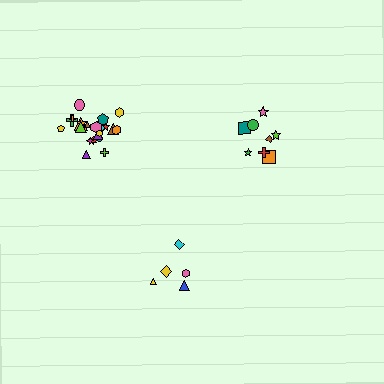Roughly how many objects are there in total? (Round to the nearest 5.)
Roughly 35 objects in total.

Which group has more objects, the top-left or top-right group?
The top-left group.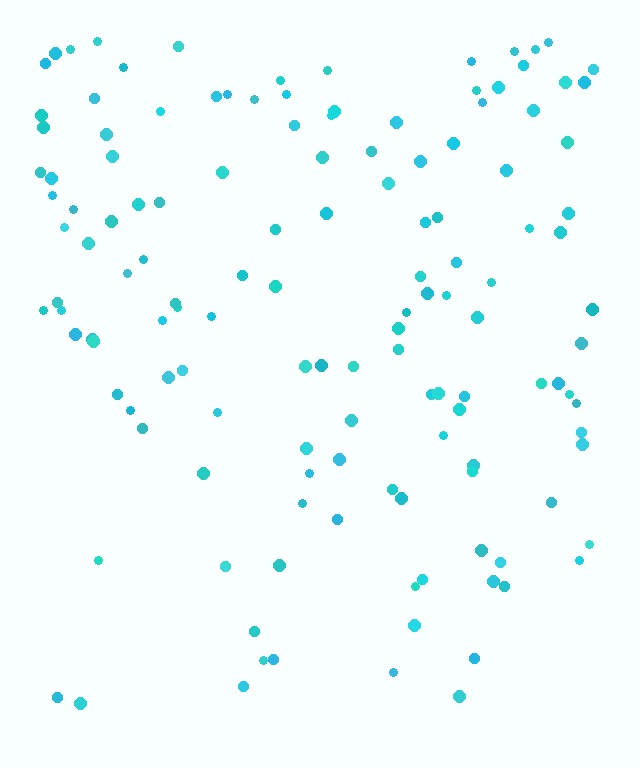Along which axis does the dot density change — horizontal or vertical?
Vertical.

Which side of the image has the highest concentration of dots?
The top.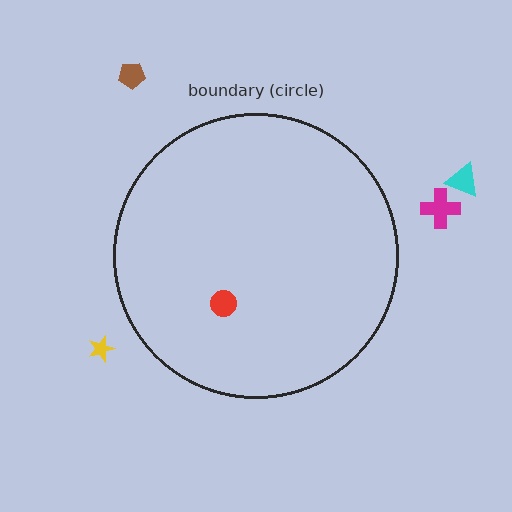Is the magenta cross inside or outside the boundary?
Outside.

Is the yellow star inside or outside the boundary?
Outside.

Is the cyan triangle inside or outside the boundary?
Outside.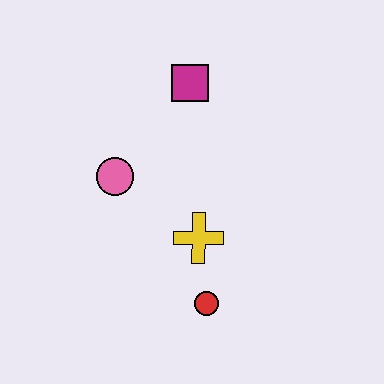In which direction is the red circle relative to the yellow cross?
The red circle is below the yellow cross.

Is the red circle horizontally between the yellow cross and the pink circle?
No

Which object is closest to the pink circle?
The yellow cross is closest to the pink circle.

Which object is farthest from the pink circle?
The red circle is farthest from the pink circle.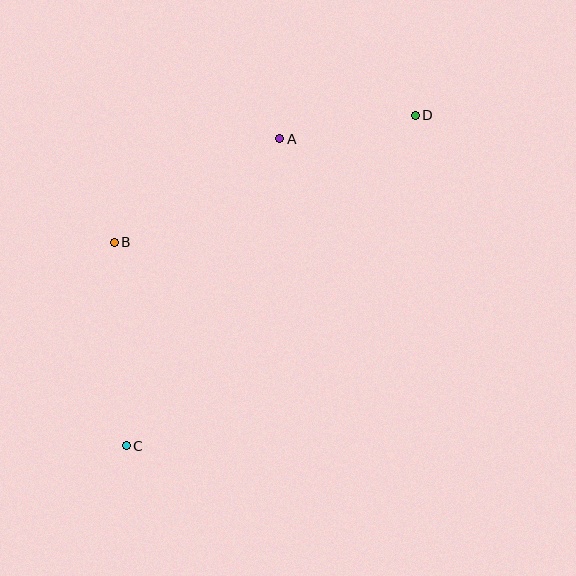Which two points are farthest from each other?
Points C and D are farthest from each other.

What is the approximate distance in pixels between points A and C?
The distance between A and C is approximately 343 pixels.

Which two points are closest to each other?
Points A and D are closest to each other.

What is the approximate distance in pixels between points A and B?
The distance between A and B is approximately 195 pixels.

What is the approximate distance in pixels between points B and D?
The distance between B and D is approximately 327 pixels.